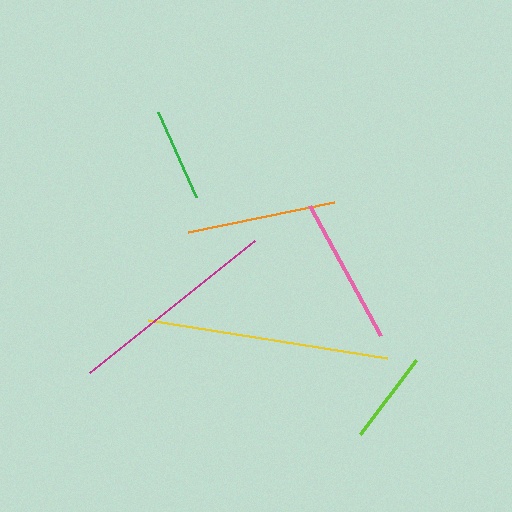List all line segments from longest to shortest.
From longest to shortest: yellow, magenta, orange, pink, green, lime.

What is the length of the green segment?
The green segment is approximately 93 pixels long.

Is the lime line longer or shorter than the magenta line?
The magenta line is longer than the lime line.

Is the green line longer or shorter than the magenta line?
The magenta line is longer than the green line.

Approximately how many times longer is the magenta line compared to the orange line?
The magenta line is approximately 1.4 times the length of the orange line.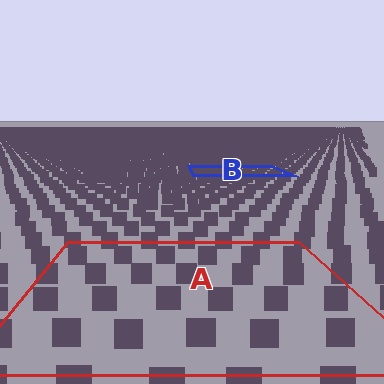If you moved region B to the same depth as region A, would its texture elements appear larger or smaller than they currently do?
They would appear larger. At a closer depth, the same texture elements are projected at a bigger on-screen size.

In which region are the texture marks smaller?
The texture marks are smaller in region B, because it is farther away.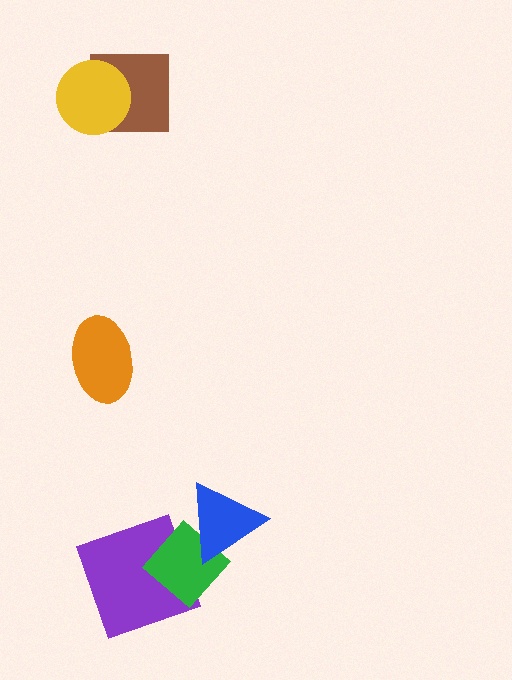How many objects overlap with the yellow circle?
1 object overlaps with the yellow circle.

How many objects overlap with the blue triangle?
1 object overlaps with the blue triangle.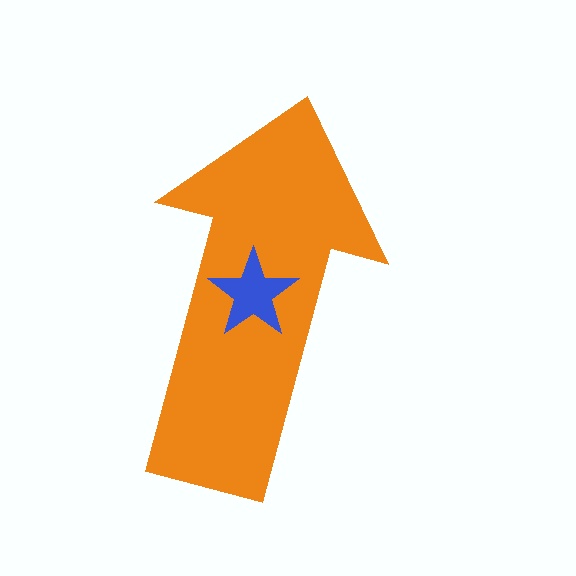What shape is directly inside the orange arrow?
The blue star.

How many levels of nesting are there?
2.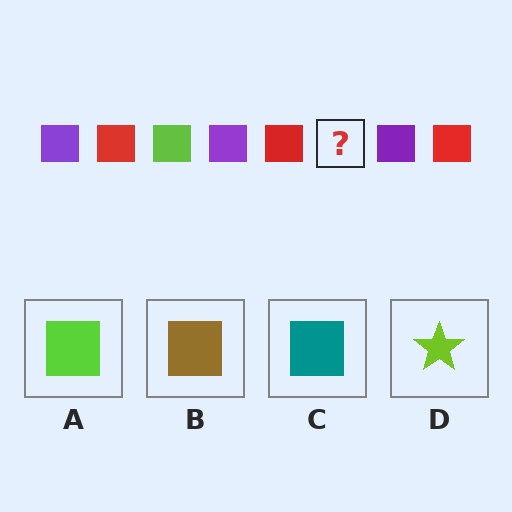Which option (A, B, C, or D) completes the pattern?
A.